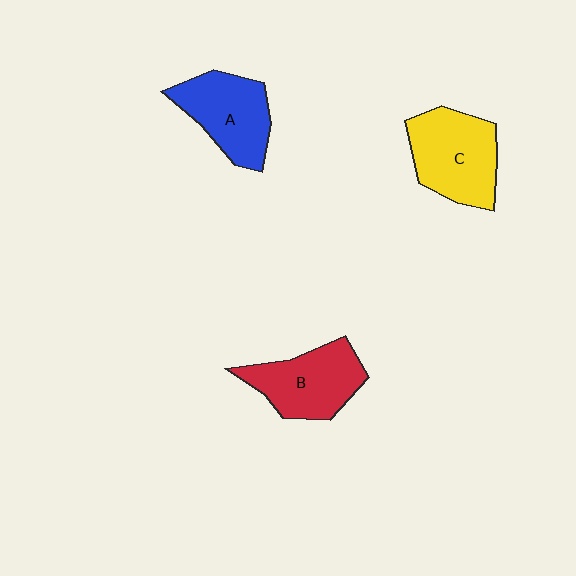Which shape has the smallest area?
Shape A (blue).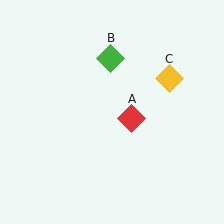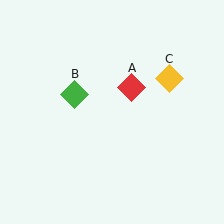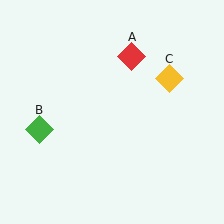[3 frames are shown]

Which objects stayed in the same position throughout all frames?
Yellow diamond (object C) remained stationary.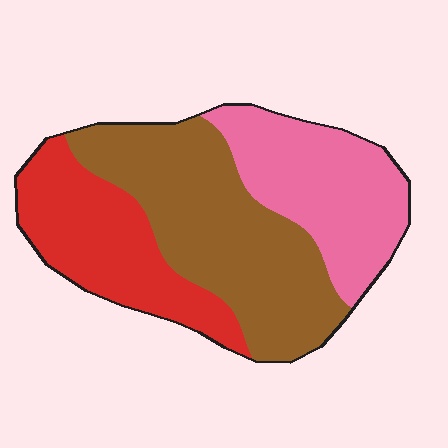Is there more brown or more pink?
Brown.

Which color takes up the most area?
Brown, at roughly 45%.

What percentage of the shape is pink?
Pink takes up between a sixth and a third of the shape.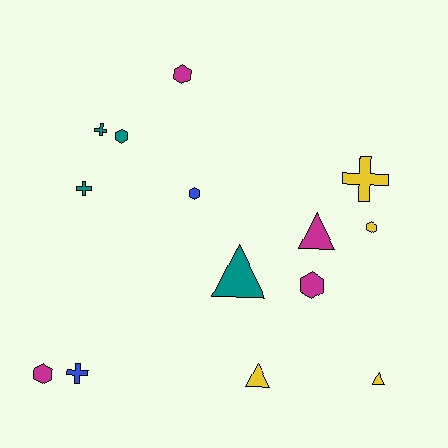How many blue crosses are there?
There is 1 blue cross.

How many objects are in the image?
There are 14 objects.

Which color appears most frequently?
Teal, with 4 objects.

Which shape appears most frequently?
Hexagon, with 6 objects.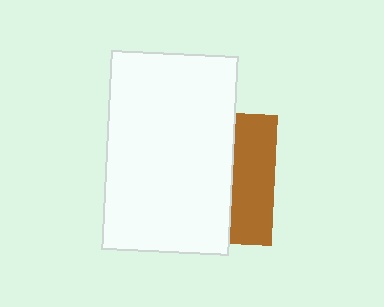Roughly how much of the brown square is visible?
A small part of it is visible (roughly 32%).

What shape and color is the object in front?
The object in front is a white rectangle.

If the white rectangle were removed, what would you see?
You would see the complete brown square.